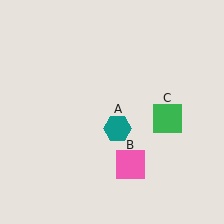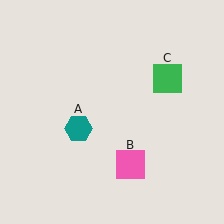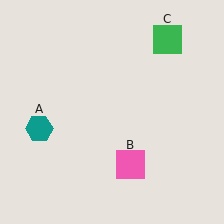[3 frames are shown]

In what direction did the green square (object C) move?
The green square (object C) moved up.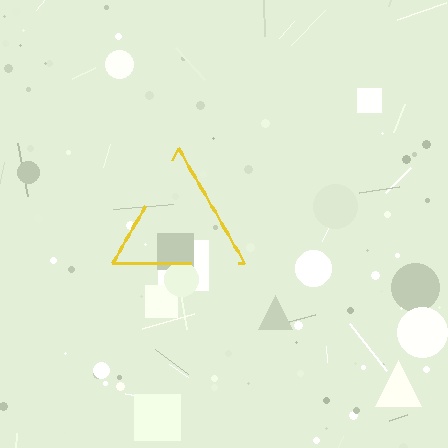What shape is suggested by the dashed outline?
The dashed outline suggests a triangle.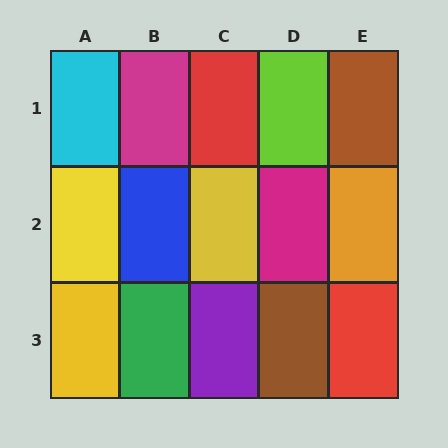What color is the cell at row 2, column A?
Yellow.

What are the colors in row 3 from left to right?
Yellow, green, purple, brown, red.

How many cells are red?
2 cells are red.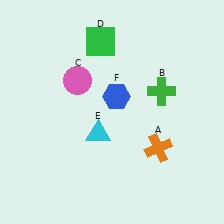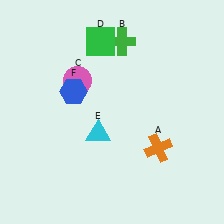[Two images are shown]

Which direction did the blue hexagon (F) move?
The blue hexagon (F) moved left.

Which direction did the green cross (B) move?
The green cross (B) moved up.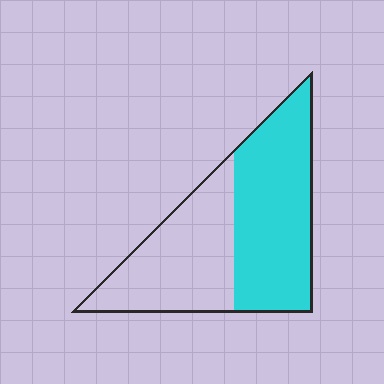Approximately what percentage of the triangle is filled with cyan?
Approximately 55%.